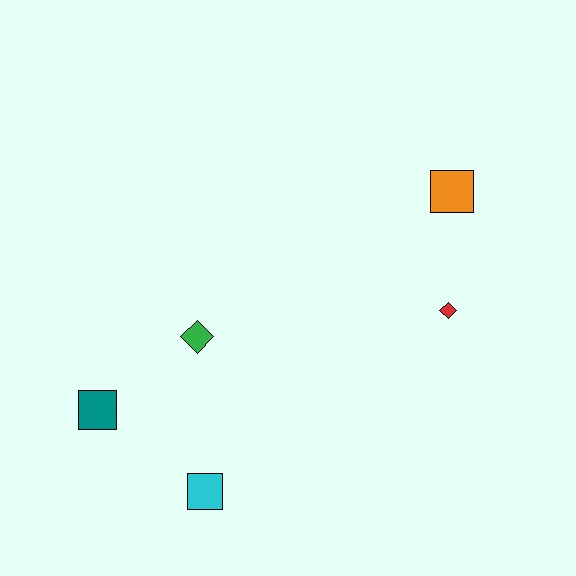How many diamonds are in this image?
There are 2 diamonds.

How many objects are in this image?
There are 5 objects.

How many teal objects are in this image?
There is 1 teal object.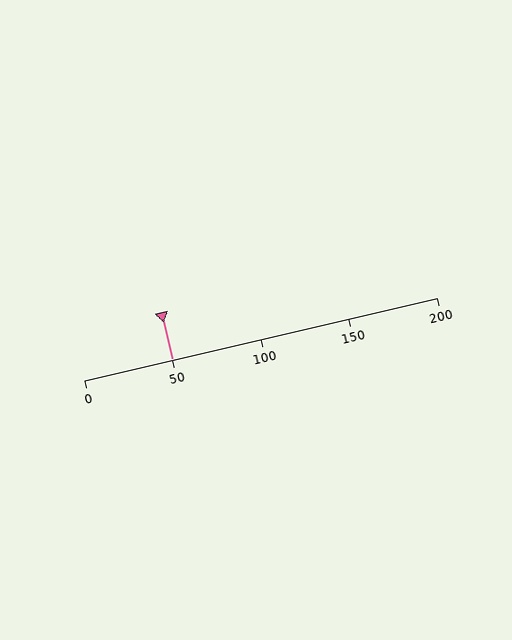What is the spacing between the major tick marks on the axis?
The major ticks are spaced 50 apart.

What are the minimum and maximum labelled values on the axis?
The axis runs from 0 to 200.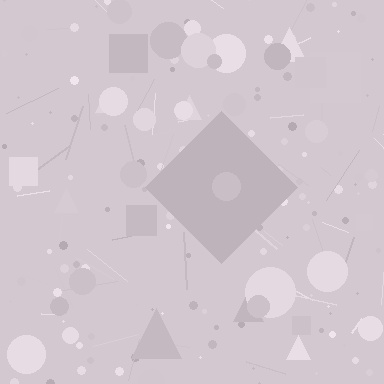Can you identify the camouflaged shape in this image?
The camouflaged shape is a diamond.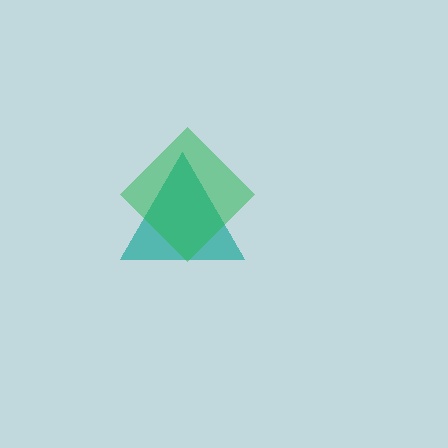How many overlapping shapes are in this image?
There are 2 overlapping shapes in the image.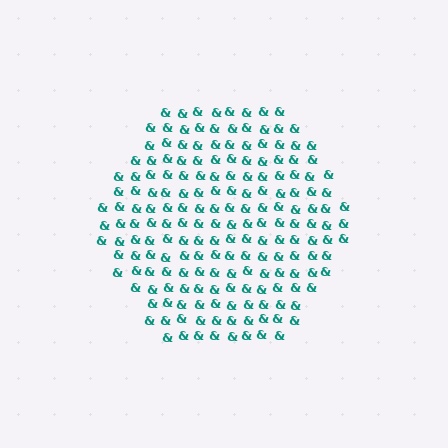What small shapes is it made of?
It is made of small ampersands.